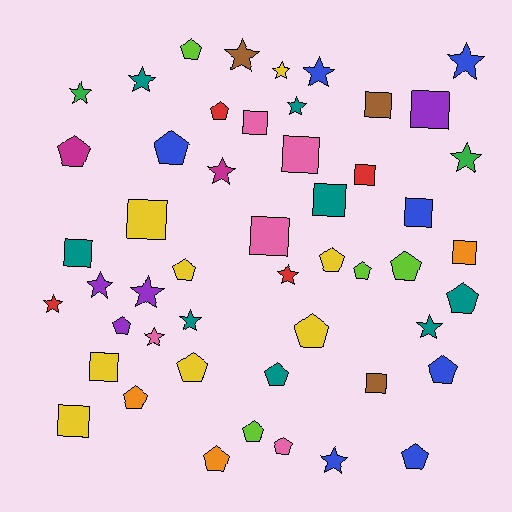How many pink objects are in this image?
There are 5 pink objects.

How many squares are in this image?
There are 14 squares.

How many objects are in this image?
There are 50 objects.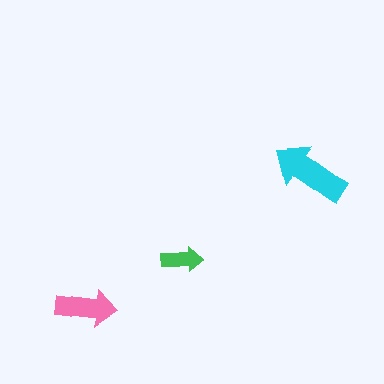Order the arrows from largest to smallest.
the cyan one, the pink one, the green one.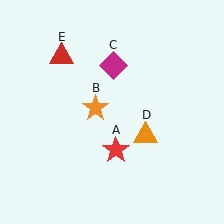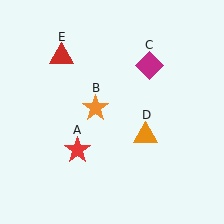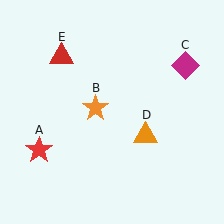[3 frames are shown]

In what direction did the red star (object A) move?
The red star (object A) moved left.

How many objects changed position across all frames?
2 objects changed position: red star (object A), magenta diamond (object C).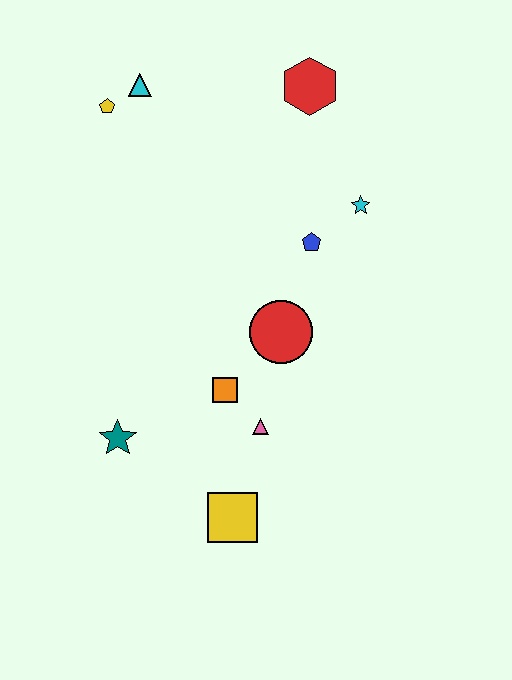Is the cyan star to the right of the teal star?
Yes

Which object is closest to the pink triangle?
The orange square is closest to the pink triangle.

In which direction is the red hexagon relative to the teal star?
The red hexagon is above the teal star.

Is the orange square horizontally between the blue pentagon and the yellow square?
No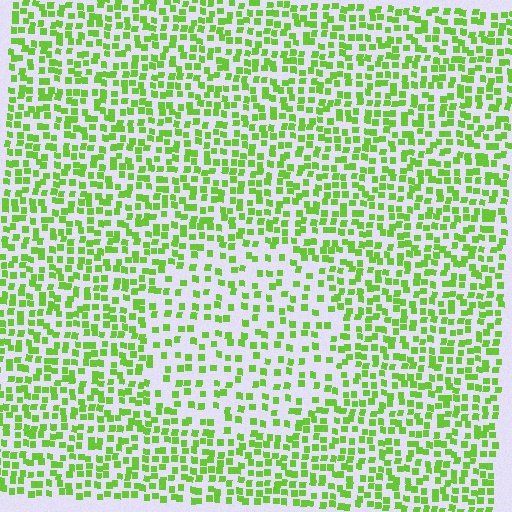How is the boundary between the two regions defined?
The boundary is defined by a change in element density (approximately 1.8x ratio). All elements are the same color, size, and shape.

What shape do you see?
I see a circle.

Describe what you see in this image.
The image contains small lime elements arranged at two different densities. A circle-shaped region is visible where the elements are less densely packed than the surrounding area.